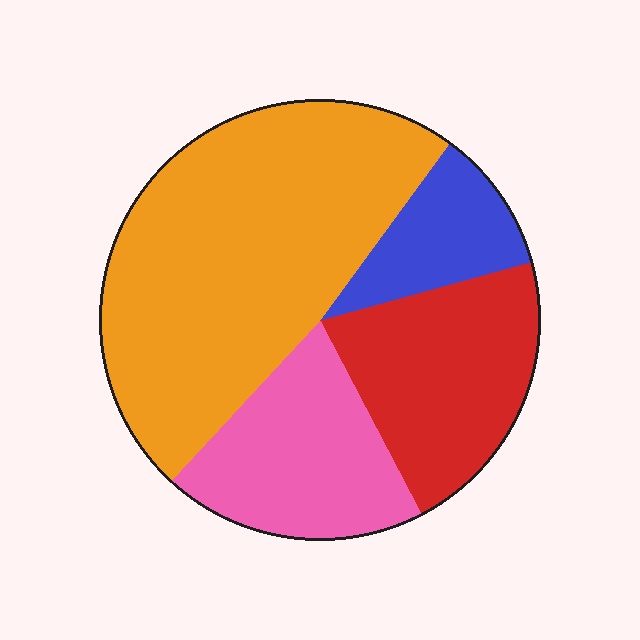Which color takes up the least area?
Blue, at roughly 10%.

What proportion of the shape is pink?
Pink takes up about one fifth (1/5) of the shape.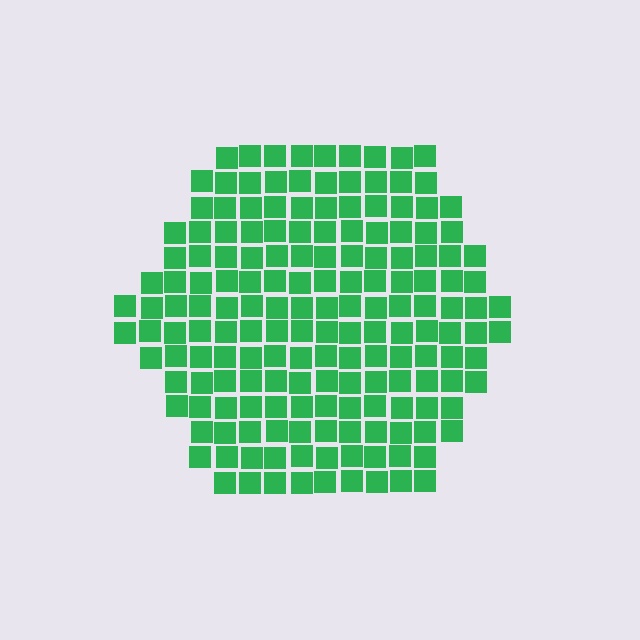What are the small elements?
The small elements are squares.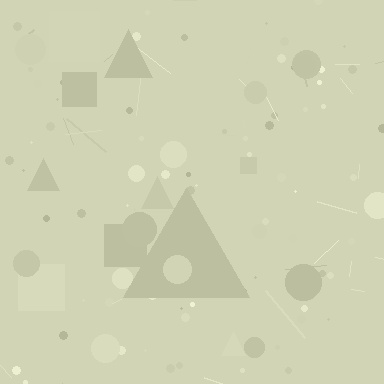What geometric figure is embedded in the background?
A triangle is embedded in the background.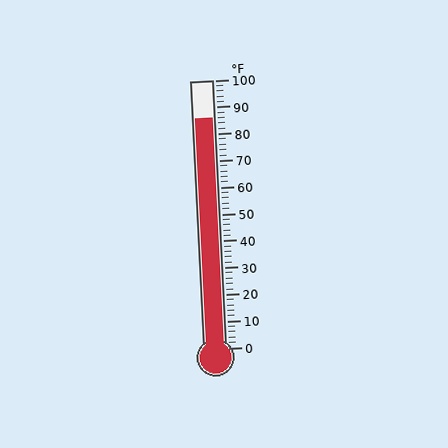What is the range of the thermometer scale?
The thermometer scale ranges from 0°F to 100°F.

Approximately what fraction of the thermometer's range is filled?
The thermometer is filled to approximately 85% of its range.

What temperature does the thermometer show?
The thermometer shows approximately 86°F.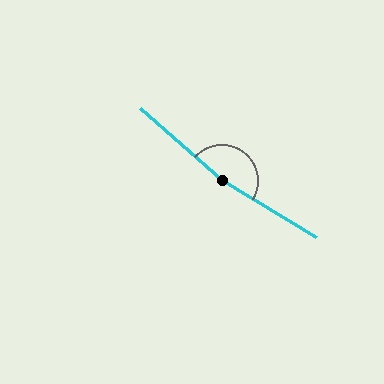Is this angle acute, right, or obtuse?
It is obtuse.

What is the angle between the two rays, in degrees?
Approximately 169 degrees.